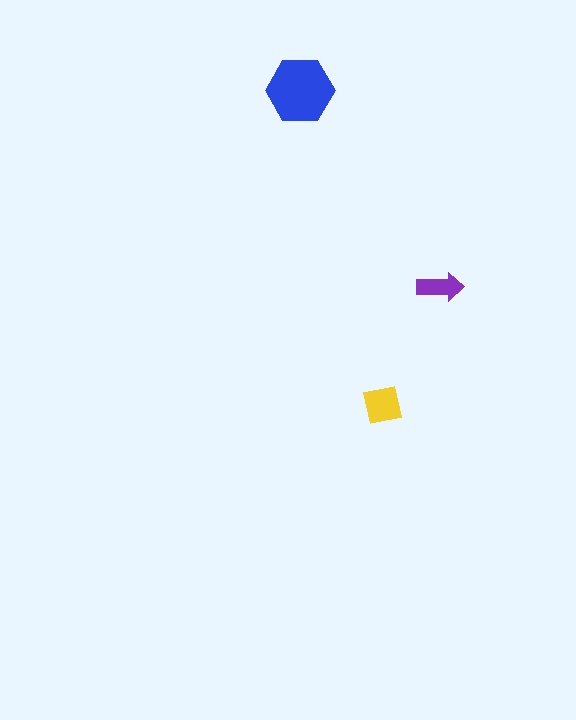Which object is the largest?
The blue hexagon.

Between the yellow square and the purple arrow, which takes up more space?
The yellow square.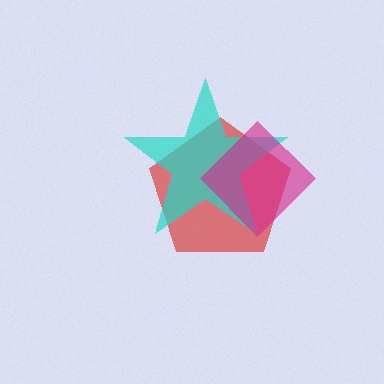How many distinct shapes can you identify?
There are 3 distinct shapes: a red pentagon, a cyan star, a magenta diamond.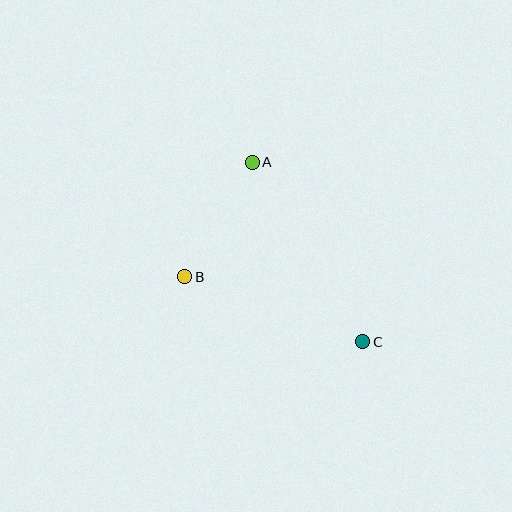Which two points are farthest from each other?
Points A and C are farthest from each other.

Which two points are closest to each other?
Points A and B are closest to each other.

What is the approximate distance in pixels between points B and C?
The distance between B and C is approximately 190 pixels.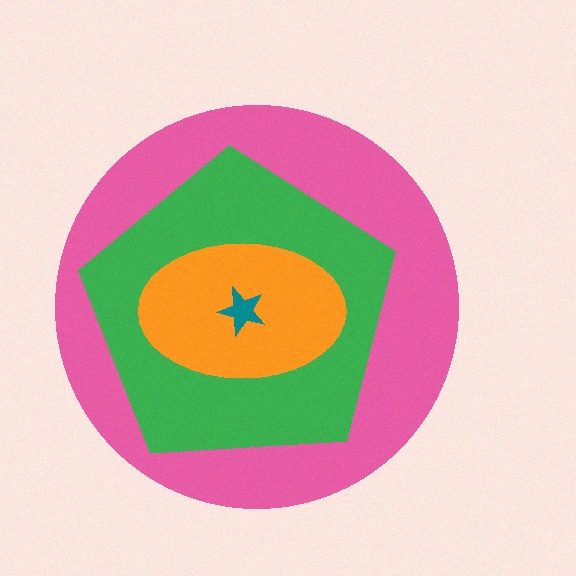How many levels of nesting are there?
4.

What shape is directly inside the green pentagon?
The orange ellipse.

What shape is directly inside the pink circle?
The green pentagon.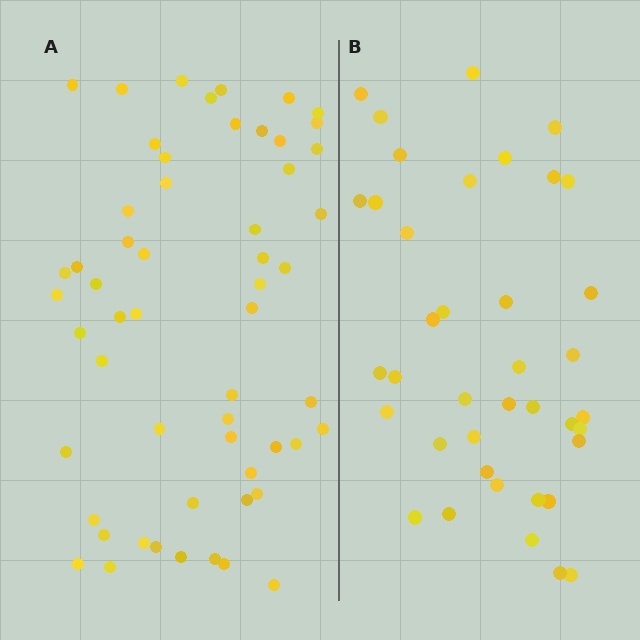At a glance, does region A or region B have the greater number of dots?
Region A (the left region) has more dots.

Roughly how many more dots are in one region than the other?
Region A has approximately 15 more dots than region B.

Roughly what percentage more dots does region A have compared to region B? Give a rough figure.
About 45% more.